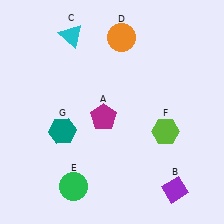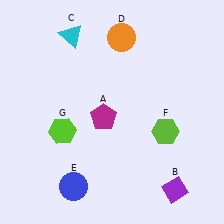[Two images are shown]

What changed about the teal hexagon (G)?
In Image 1, G is teal. In Image 2, it changed to lime.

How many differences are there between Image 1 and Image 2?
There are 2 differences between the two images.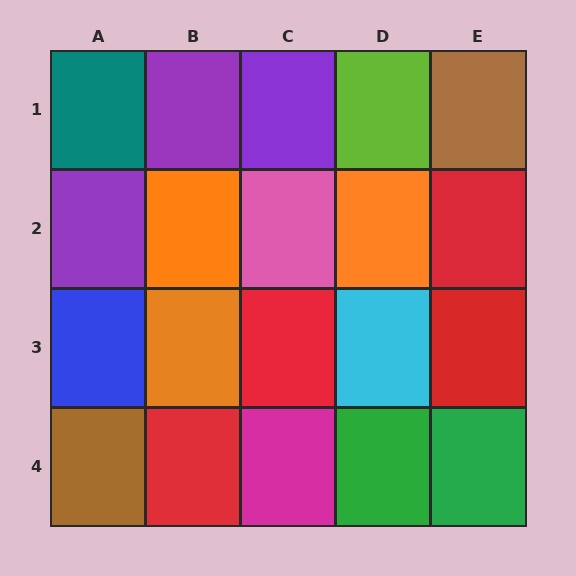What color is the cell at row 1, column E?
Brown.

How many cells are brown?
2 cells are brown.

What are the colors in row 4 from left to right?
Brown, red, magenta, green, green.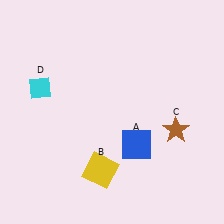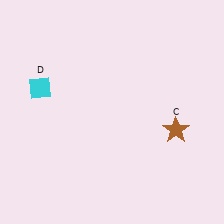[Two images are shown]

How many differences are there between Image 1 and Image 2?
There are 2 differences between the two images.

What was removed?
The yellow square (B), the blue square (A) were removed in Image 2.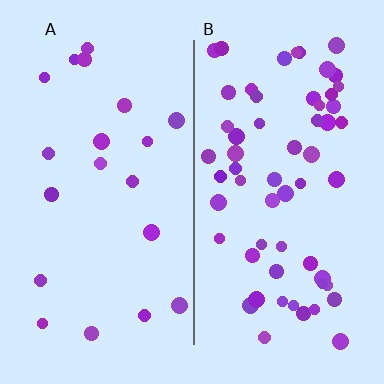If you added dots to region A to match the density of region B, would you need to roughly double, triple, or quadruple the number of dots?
Approximately triple.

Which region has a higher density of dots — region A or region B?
B (the right).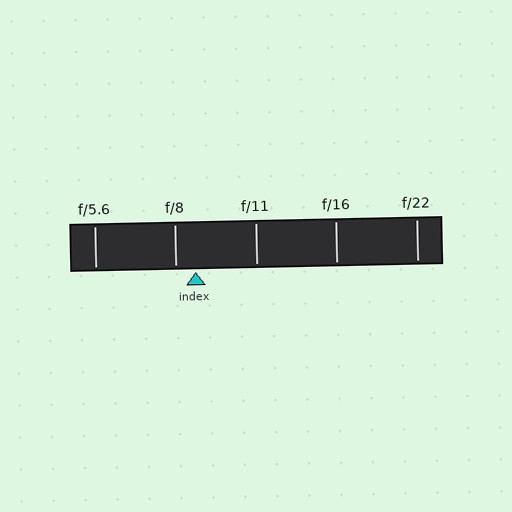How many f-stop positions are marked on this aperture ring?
There are 5 f-stop positions marked.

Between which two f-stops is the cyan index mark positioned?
The index mark is between f/8 and f/11.